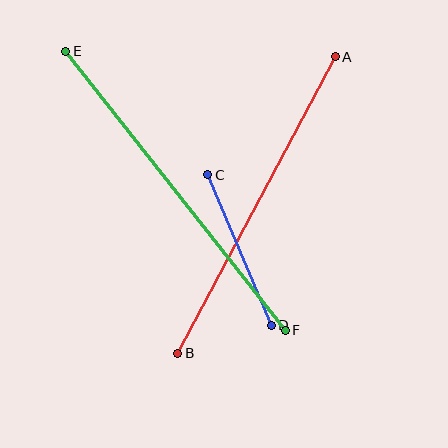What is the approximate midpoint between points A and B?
The midpoint is at approximately (256, 205) pixels.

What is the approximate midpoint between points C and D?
The midpoint is at approximately (239, 250) pixels.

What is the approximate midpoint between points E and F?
The midpoint is at approximately (175, 191) pixels.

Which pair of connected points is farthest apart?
Points E and F are farthest apart.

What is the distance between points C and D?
The distance is approximately 163 pixels.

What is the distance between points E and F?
The distance is approximately 355 pixels.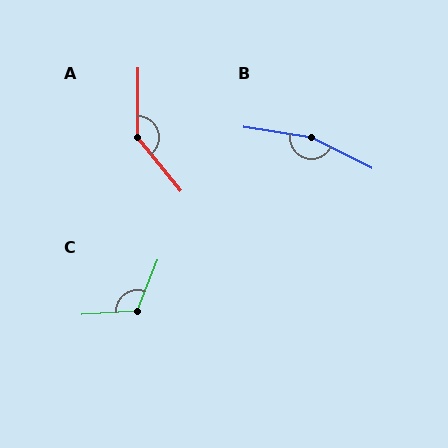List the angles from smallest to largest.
C (115°), A (141°), B (162°).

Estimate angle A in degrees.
Approximately 141 degrees.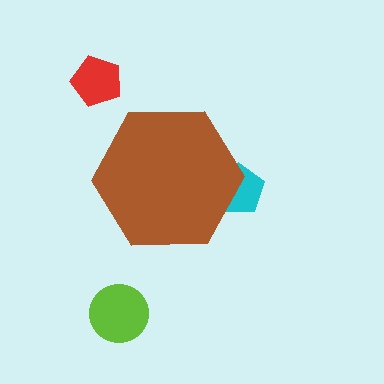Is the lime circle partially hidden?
No, the lime circle is fully visible.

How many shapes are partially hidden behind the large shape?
1 shape is partially hidden.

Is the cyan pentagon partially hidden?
Yes, the cyan pentagon is partially hidden behind the brown hexagon.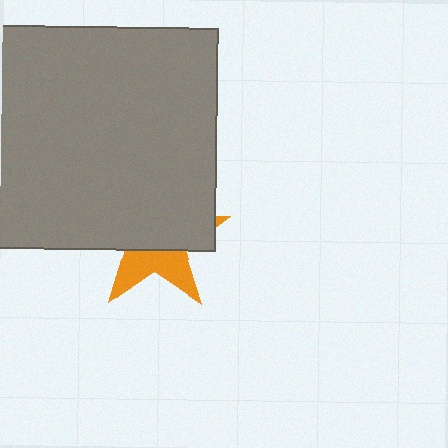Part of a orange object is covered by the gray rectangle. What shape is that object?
It is a star.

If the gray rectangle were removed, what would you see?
You would see the complete orange star.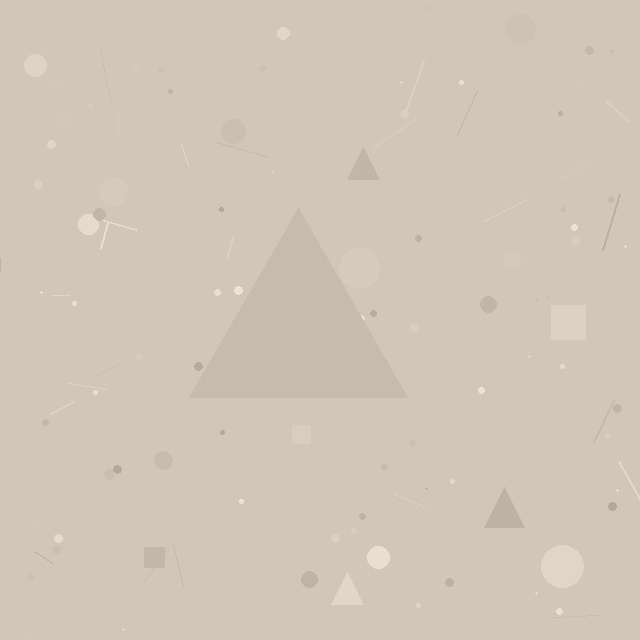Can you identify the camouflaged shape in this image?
The camouflaged shape is a triangle.